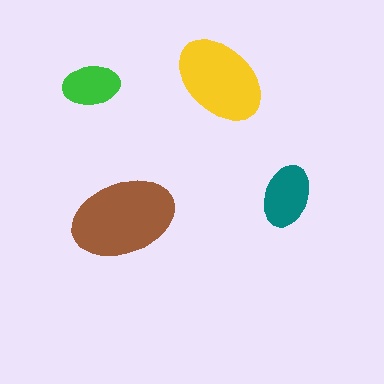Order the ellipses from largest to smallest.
the brown one, the yellow one, the teal one, the green one.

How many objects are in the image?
There are 4 objects in the image.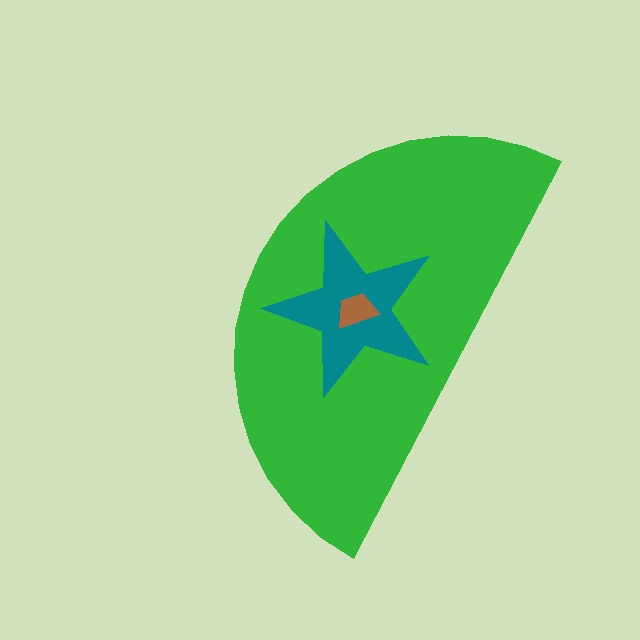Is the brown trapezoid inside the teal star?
Yes.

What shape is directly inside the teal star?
The brown trapezoid.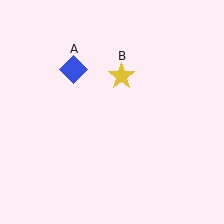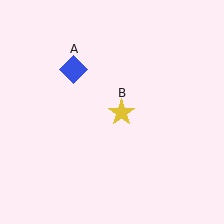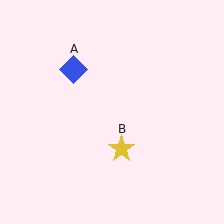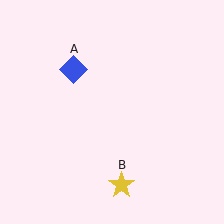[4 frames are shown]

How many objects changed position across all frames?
1 object changed position: yellow star (object B).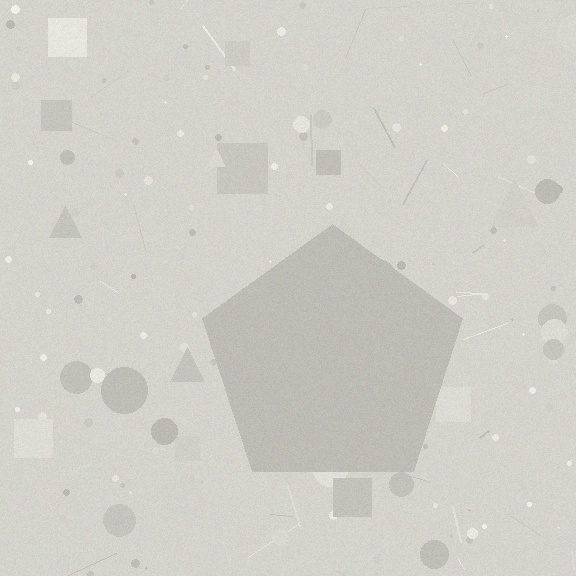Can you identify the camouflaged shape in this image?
The camouflaged shape is a pentagon.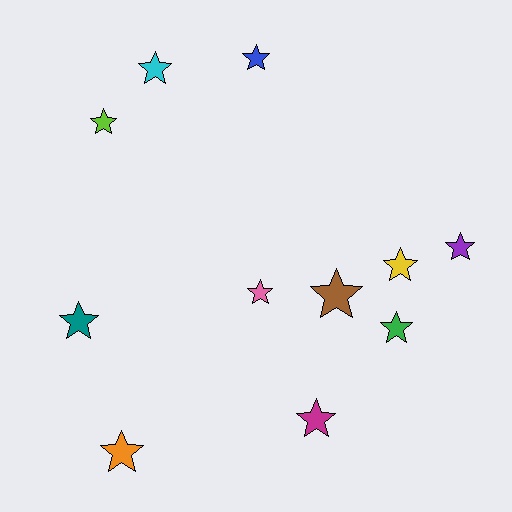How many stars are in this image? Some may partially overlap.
There are 11 stars.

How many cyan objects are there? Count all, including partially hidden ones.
There is 1 cyan object.